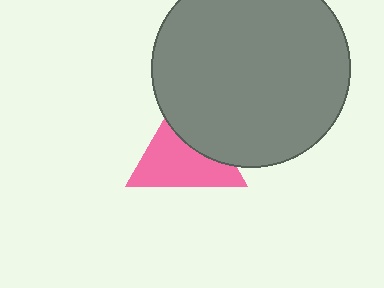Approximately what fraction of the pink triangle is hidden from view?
Roughly 38% of the pink triangle is hidden behind the gray circle.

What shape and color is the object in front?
The object in front is a gray circle.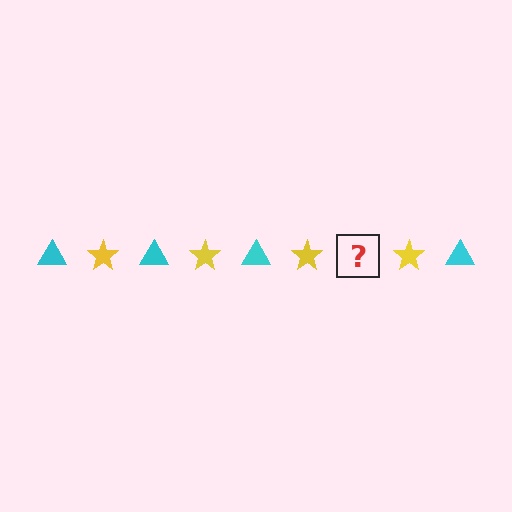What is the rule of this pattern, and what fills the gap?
The rule is that the pattern alternates between cyan triangle and yellow star. The gap should be filled with a cyan triangle.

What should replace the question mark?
The question mark should be replaced with a cyan triangle.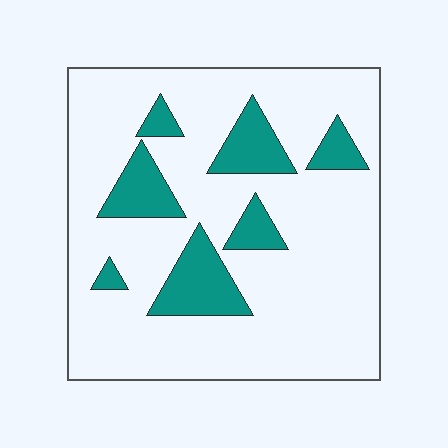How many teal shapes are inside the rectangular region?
7.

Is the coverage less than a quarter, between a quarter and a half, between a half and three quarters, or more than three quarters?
Less than a quarter.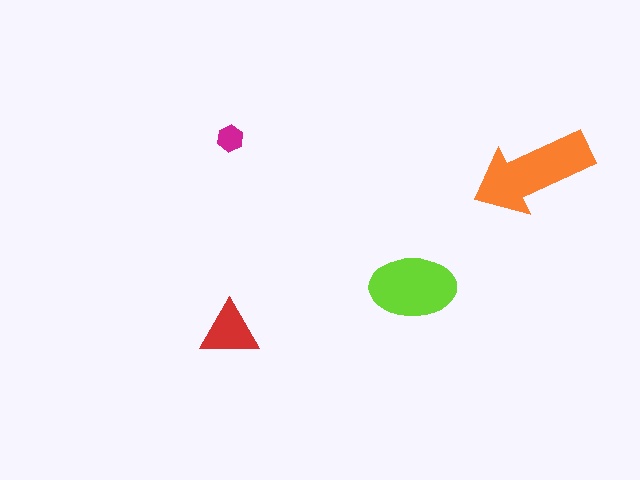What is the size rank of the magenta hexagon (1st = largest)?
4th.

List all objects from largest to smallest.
The orange arrow, the lime ellipse, the red triangle, the magenta hexagon.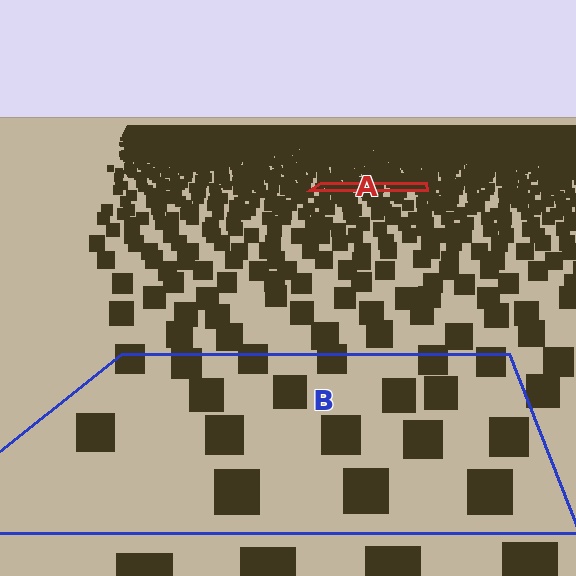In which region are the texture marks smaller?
The texture marks are smaller in region A, because it is farther away.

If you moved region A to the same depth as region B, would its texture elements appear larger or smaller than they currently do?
They would appear larger. At a closer depth, the same texture elements are projected at a bigger on-screen size.